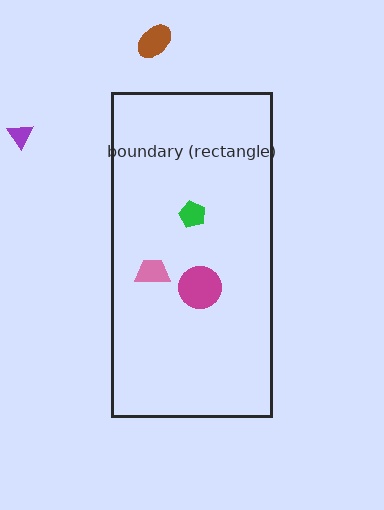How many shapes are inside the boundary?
3 inside, 2 outside.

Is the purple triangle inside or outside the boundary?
Outside.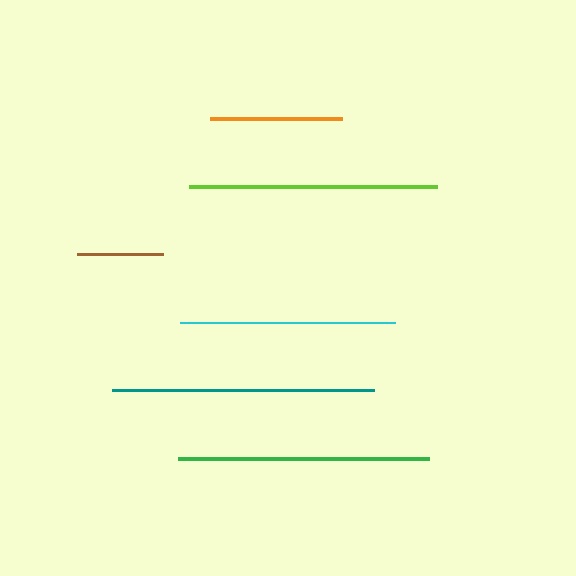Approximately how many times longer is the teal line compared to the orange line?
The teal line is approximately 2.0 times the length of the orange line.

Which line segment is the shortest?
The brown line is the shortest at approximately 87 pixels.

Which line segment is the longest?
The teal line is the longest at approximately 261 pixels.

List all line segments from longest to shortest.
From longest to shortest: teal, green, lime, cyan, orange, brown.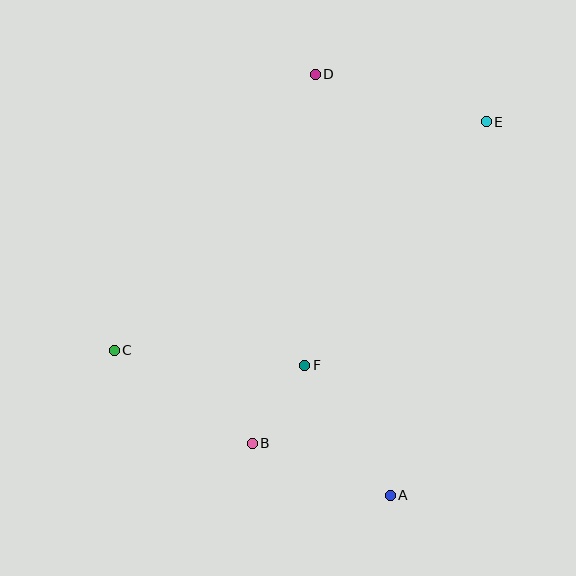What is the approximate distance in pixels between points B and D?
The distance between B and D is approximately 374 pixels.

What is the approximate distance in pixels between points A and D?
The distance between A and D is approximately 427 pixels.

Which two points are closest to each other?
Points B and F are closest to each other.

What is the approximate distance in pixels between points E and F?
The distance between E and F is approximately 304 pixels.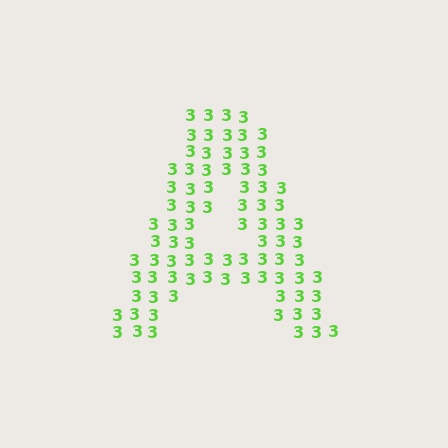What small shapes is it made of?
It is made of small digit 3's.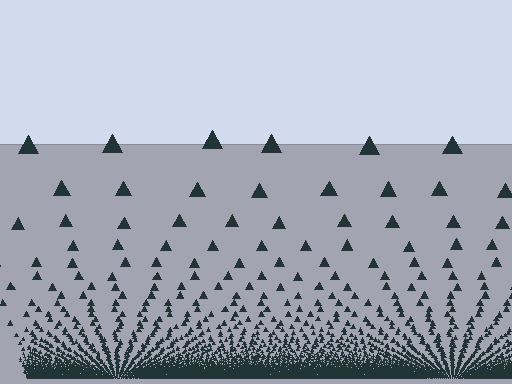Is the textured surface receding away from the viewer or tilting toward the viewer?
The surface appears to tilt toward the viewer. Texture elements get larger and sparser toward the top.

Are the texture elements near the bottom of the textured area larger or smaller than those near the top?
Smaller. The gradient is inverted — elements near the bottom are smaller and denser.